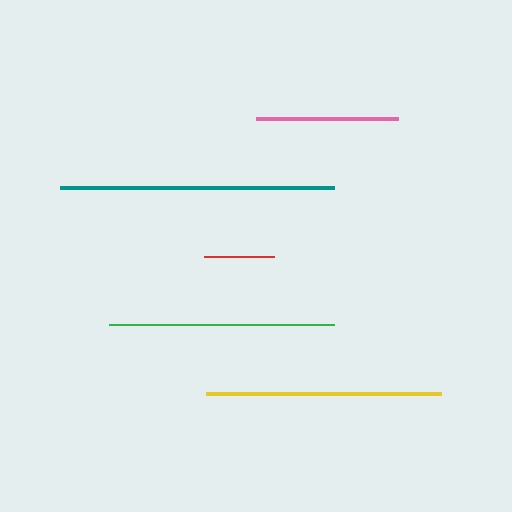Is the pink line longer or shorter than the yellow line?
The yellow line is longer than the pink line.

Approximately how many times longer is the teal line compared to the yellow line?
The teal line is approximately 1.2 times the length of the yellow line.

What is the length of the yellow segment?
The yellow segment is approximately 235 pixels long.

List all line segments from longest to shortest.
From longest to shortest: teal, yellow, green, pink, red.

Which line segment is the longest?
The teal line is the longest at approximately 274 pixels.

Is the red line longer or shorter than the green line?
The green line is longer than the red line.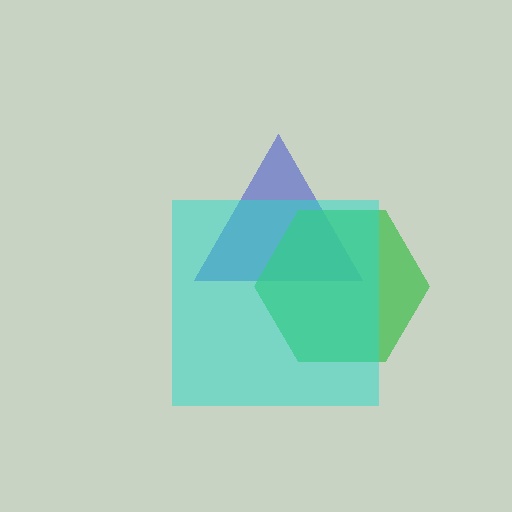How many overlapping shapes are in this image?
There are 3 overlapping shapes in the image.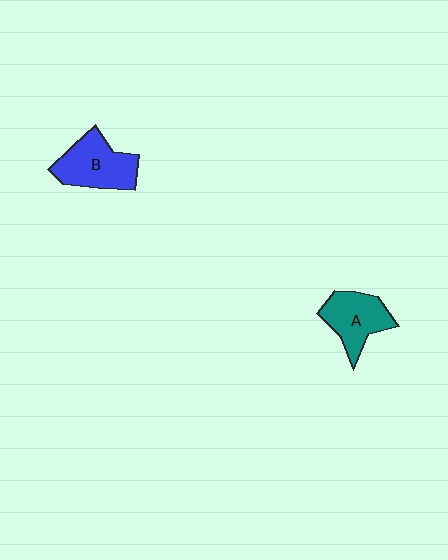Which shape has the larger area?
Shape B (blue).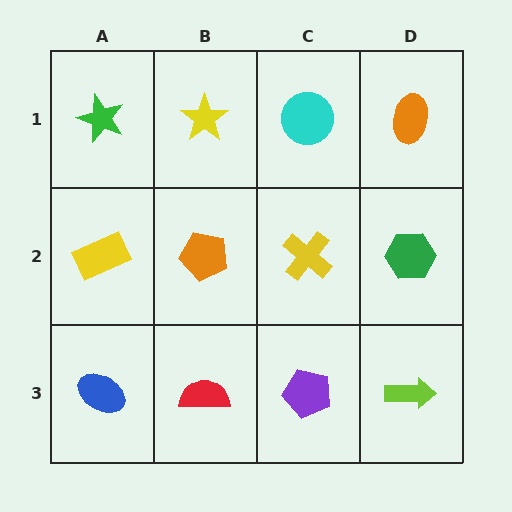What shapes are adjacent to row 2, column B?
A yellow star (row 1, column B), a red semicircle (row 3, column B), a yellow rectangle (row 2, column A), a yellow cross (row 2, column C).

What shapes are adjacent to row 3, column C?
A yellow cross (row 2, column C), a red semicircle (row 3, column B), a lime arrow (row 3, column D).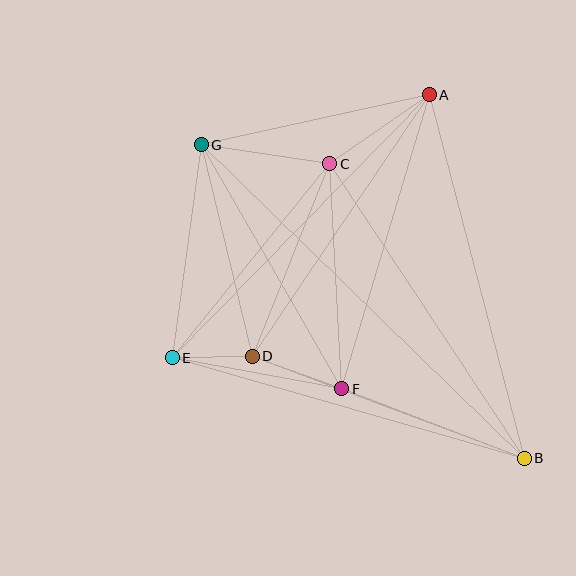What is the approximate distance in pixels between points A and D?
The distance between A and D is approximately 316 pixels.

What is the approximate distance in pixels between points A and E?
The distance between A and E is approximately 368 pixels.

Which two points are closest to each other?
Points D and E are closest to each other.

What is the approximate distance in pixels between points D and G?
The distance between D and G is approximately 218 pixels.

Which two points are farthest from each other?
Points B and G are farthest from each other.